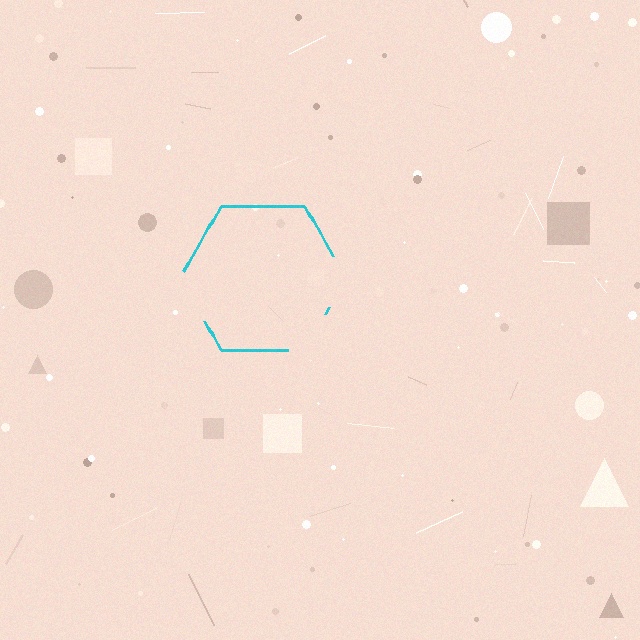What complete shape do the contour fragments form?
The contour fragments form a hexagon.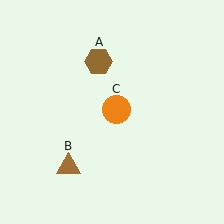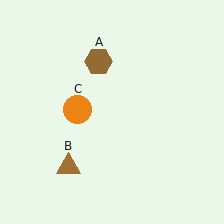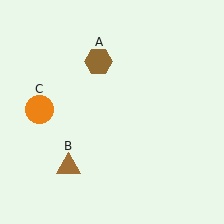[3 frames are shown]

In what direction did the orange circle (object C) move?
The orange circle (object C) moved left.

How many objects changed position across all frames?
1 object changed position: orange circle (object C).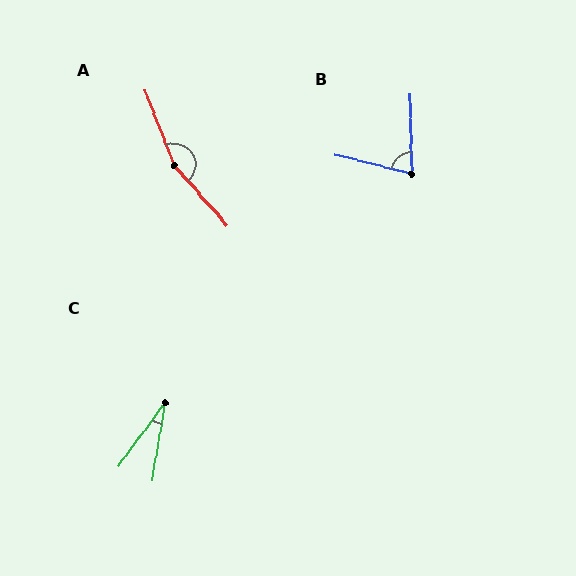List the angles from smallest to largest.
C (26°), B (74°), A (160°).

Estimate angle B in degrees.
Approximately 74 degrees.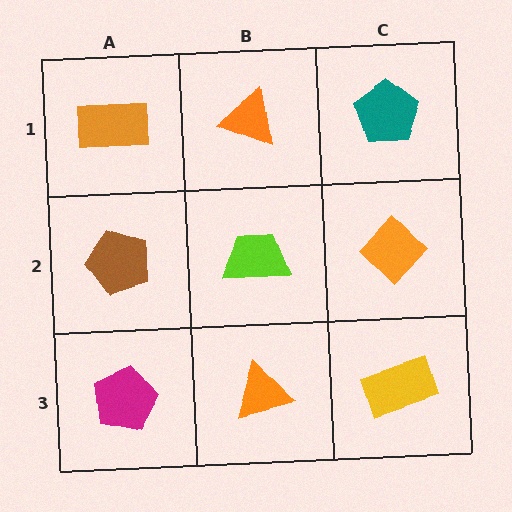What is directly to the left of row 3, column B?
A magenta pentagon.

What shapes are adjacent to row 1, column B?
A lime trapezoid (row 2, column B), an orange rectangle (row 1, column A), a teal pentagon (row 1, column C).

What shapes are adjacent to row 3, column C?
An orange diamond (row 2, column C), an orange triangle (row 3, column B).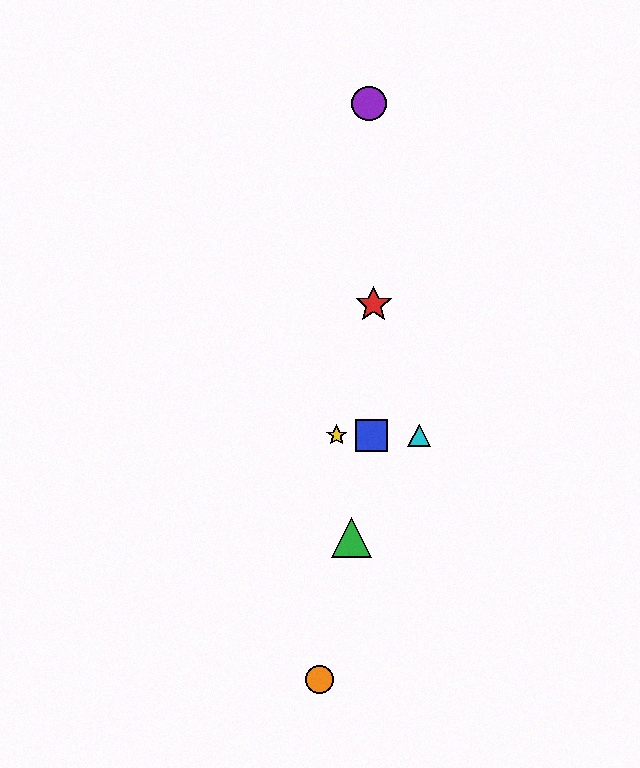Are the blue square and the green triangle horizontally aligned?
No, the blue square is at y≈435 and the green triangle is at y≈537.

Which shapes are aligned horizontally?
The blue square, the yellow star, the cyan triangle are aligned horizontally.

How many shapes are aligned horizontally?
3 shapes (the blue square, the yellow star, the cyan triangle) are aligned horizontally.